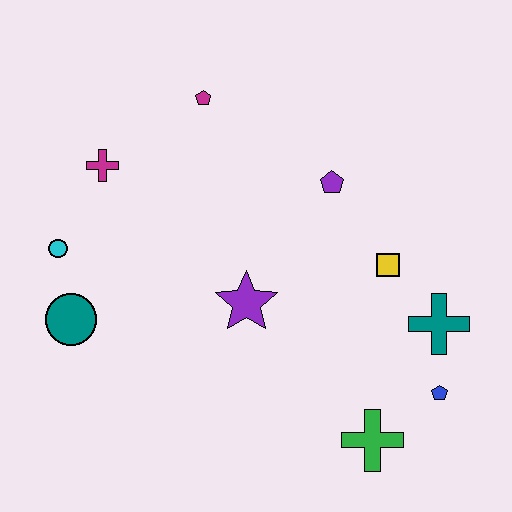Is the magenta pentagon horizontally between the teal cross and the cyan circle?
Yes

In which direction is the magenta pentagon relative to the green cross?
The magenta pentagon is above the green cross.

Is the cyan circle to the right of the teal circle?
No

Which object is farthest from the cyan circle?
The blue pentagon is farthest from the cyan circle.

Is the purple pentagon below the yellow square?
No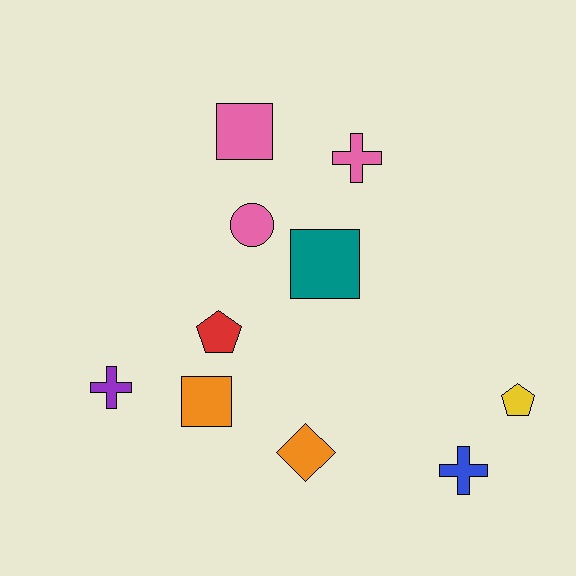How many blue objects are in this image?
There is 1 blue object.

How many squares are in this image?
There are 3 squares.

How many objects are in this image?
There are 10 objects.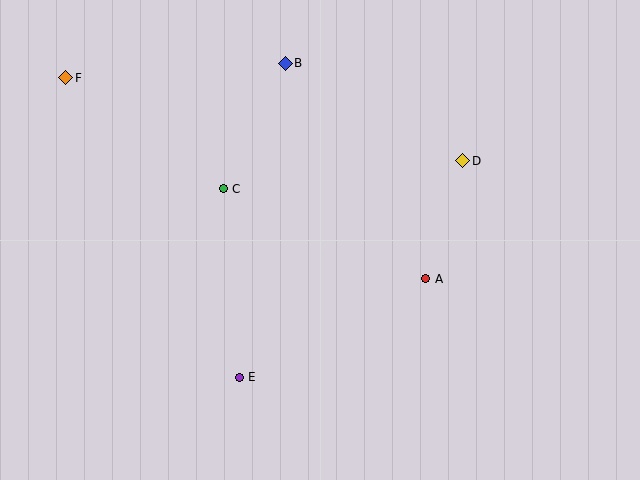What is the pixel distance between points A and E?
The distance between A and E is 211 pixels.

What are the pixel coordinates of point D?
Point D is at (463, 161).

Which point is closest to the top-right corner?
Point D is closest to the top-right corner.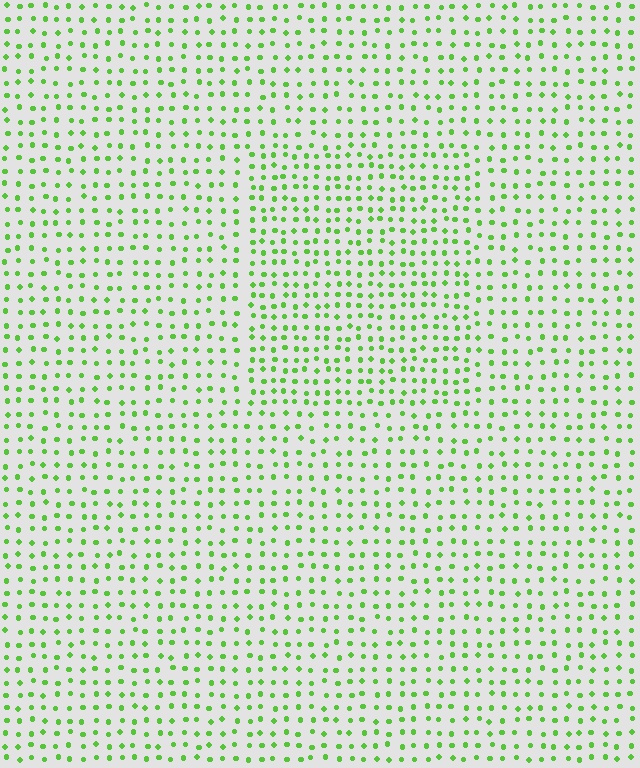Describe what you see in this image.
The image contains small lime elements arranged at two different densities. A rectangle-shaped region is visible where the elements are more densely packed than the surrounding area.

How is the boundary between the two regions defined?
The boundary is defined by a change in element density (approximately 1.4x ratio). All elements are the same color, size, and shape.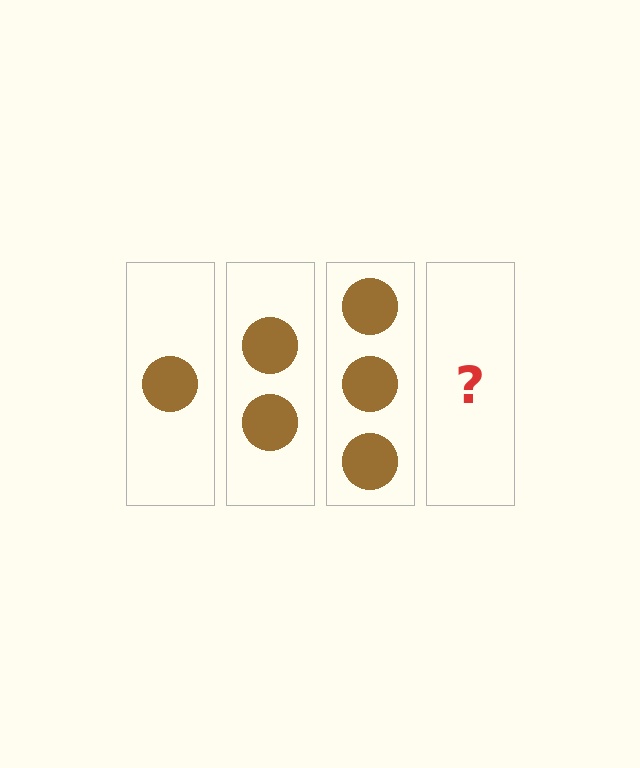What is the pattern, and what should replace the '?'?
The pattern is that each step adds one more circle. The '?' should be 4 circles.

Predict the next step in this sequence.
The next step is 4 circles.